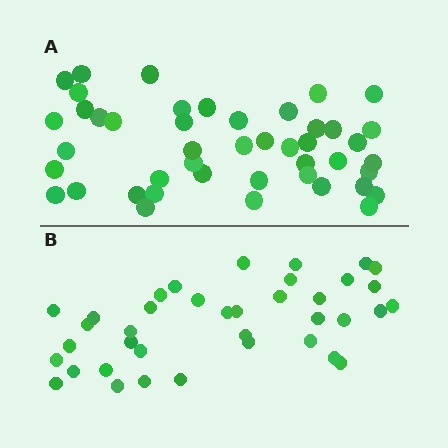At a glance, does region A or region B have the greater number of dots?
Region A (the top region) has more dots.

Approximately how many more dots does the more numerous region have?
Region A has roughly 8 or so more dots than region B.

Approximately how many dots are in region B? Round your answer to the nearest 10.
About 40 dots. (The exact count is 38, which rounds to 40.)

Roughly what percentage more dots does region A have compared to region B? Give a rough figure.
About 20% more.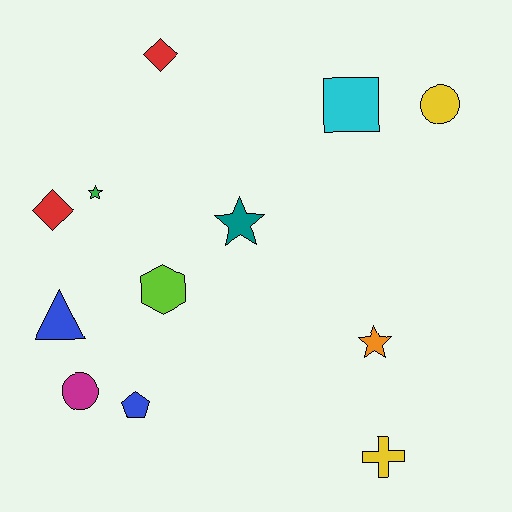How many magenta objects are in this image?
There is 1 magenta object.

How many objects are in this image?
There are 12 objects.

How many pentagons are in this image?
There is 1 pentagon.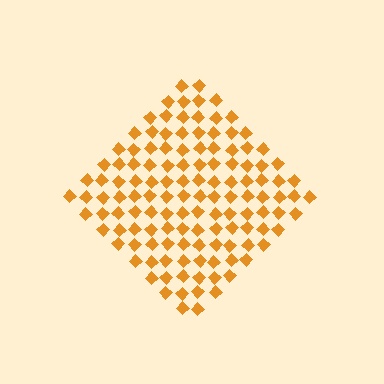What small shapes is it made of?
It is made of small diamonds.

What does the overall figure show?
The overall figure shows a diamond.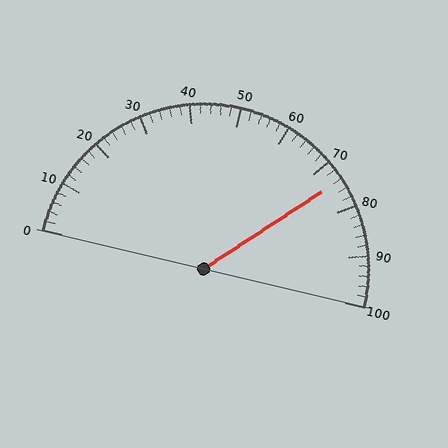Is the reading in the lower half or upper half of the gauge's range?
The reading is in the upper half of the range (0 to 100).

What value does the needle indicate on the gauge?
The needle indicates approximately 74.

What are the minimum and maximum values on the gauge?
The gauge ranges from 0 to 100.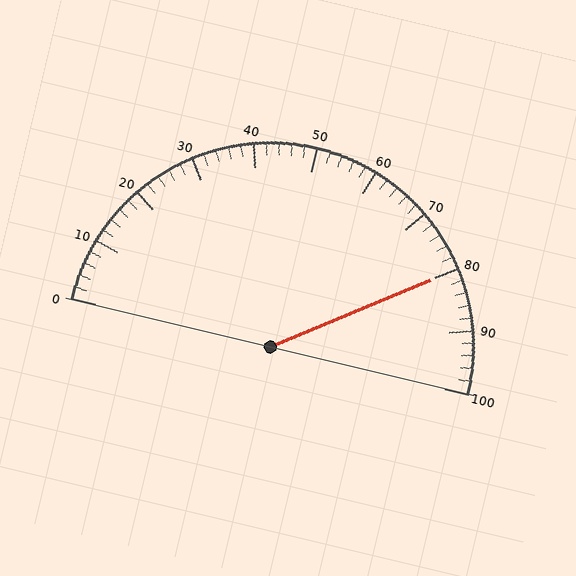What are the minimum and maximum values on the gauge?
The gauge ranges from 0 to 100.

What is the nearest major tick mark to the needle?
The nearest major tick mark is 80.